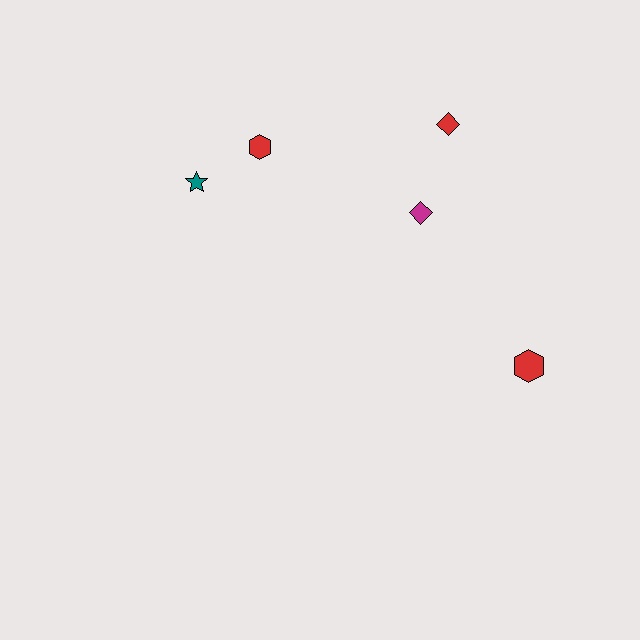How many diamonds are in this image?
There are 2 diamonds.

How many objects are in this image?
There are 5 objects.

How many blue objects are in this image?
There are no blue objects.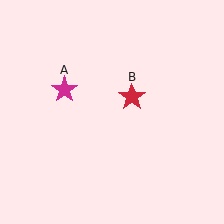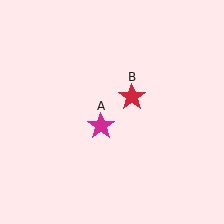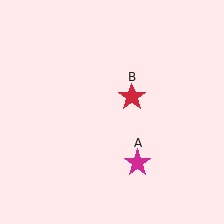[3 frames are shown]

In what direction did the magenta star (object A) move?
The magenta star (object A) moved down and to the right.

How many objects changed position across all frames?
1 object changed position: magenta star (object A).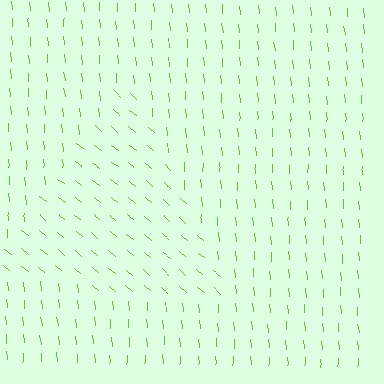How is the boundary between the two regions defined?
The boundary is defined purely by a change in line orientation (approximately 45 degrees difference). All lines are the same color and thickness.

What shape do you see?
I see a triangle.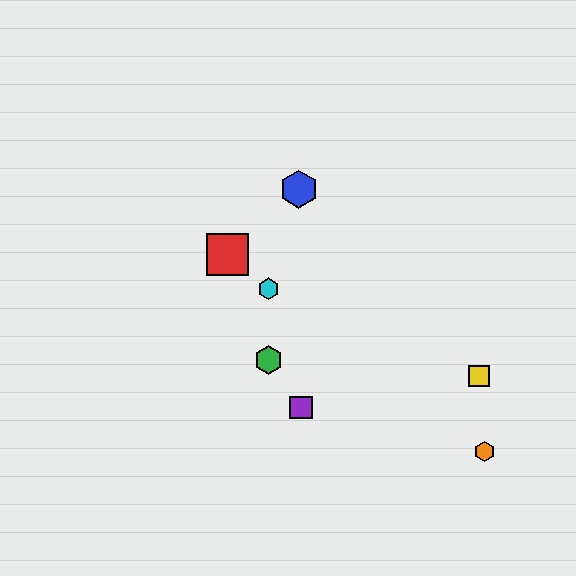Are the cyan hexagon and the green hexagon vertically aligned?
Yes, both are at x≈269.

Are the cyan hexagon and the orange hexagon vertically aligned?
No, the cyan hexagon is at x≈269 and the orange hexagon is at x≈485.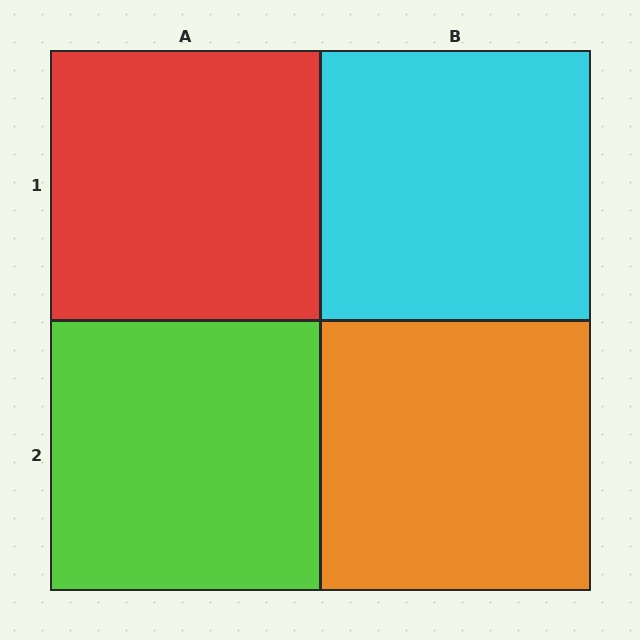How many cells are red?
1 cell is red.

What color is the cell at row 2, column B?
Orange.